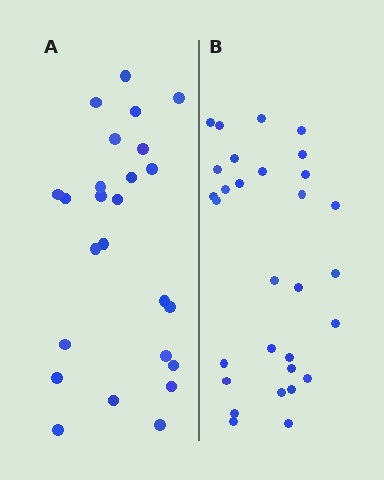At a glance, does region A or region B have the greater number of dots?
Region B (the right region) has more dots.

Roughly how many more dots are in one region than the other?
Region B has about 5 more dots than region A.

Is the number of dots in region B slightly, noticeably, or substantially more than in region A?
Region B has only slightly more — the two regions are fairly close. The ratio is roughly 1.2 to 1.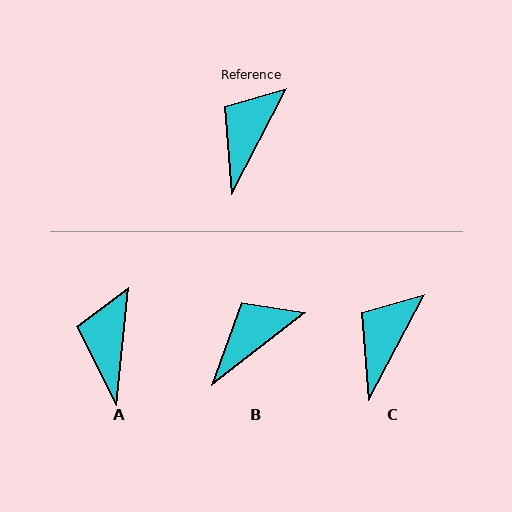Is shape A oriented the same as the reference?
No, it is off by about 22 degrees.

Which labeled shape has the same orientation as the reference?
C.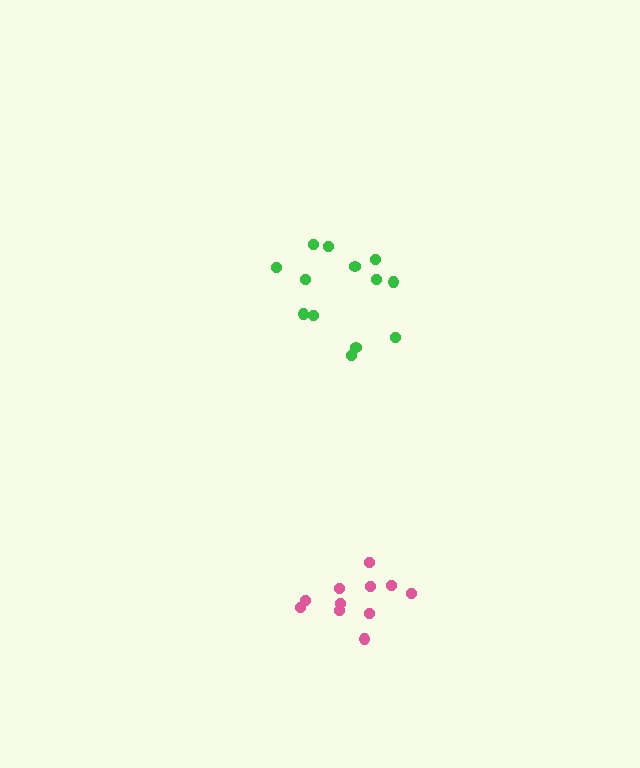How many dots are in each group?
Group 1: 11 dots, Group 2: 13 dots (24 total).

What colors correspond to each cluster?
The clusters are colored: pink, green.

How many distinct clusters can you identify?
There are 2 distinct clusters.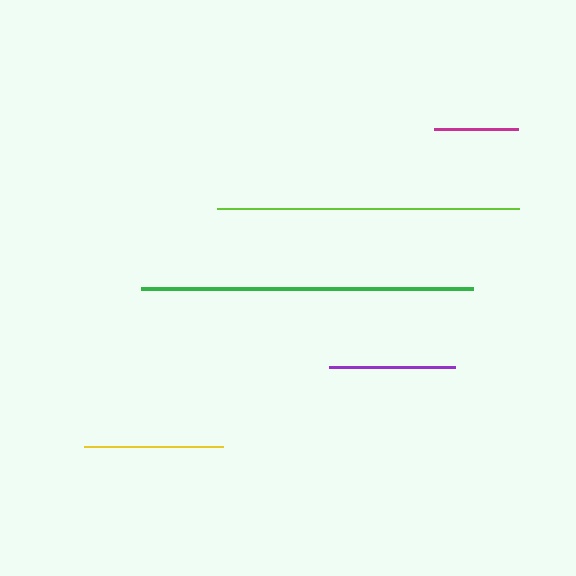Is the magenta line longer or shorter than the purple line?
The purple line is longer than the magenta line.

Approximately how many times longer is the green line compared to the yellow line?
The green line is approximately 2.4 times the length of the yellow line.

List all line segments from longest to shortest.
From longest to shortest: green, lime, yellow, purple, magenta.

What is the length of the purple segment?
The purple segment is approximately 126 pixels long.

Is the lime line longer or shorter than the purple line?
The lime line is longer than the purple line.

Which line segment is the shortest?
The magenta line is the shortest at approximately 84 pixels.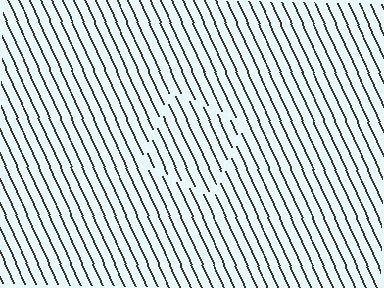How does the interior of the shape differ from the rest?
The interior of the shape contains the same grating, shifted by half a period — the contour is defined by the phase discontinuity where line-ends from the inner and outer gratings abut.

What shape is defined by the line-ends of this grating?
An illusory square. The interior of the shape contains the same grating, shifted by half a period — the contour is defined by the phase discontinuity where line-ends from the inner and outer gratings abut.